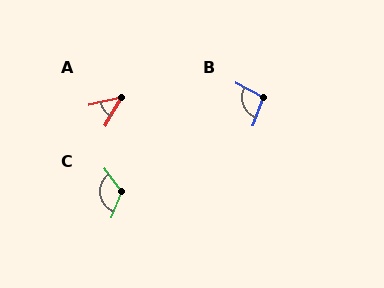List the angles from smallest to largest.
A (48°), B (96°), C (121°).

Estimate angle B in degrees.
Approximately 96 degrees.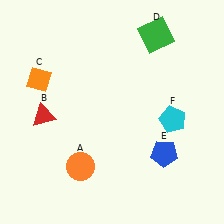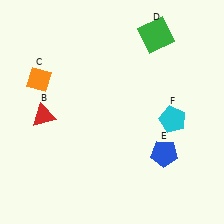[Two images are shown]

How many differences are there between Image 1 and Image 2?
There is 1 difference between the two images.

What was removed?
The orange circle (A) was removed in Image 2.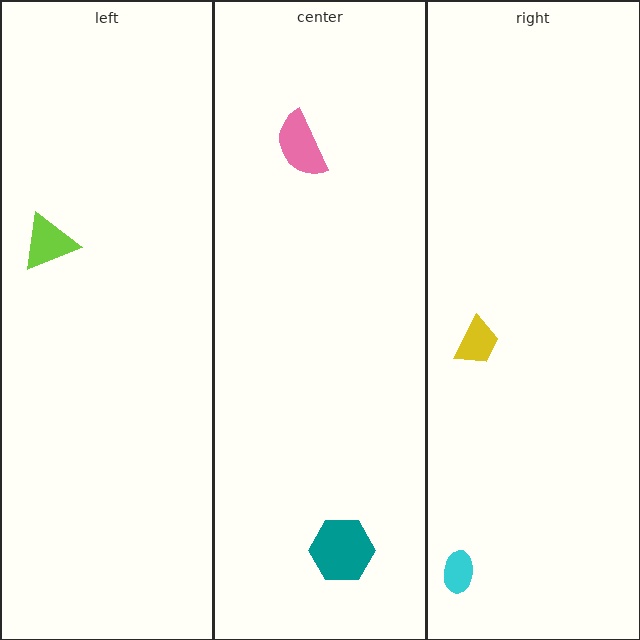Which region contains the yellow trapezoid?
The right region.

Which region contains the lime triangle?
The left region.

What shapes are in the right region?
The yellow trapezoid, the cyan ellipse.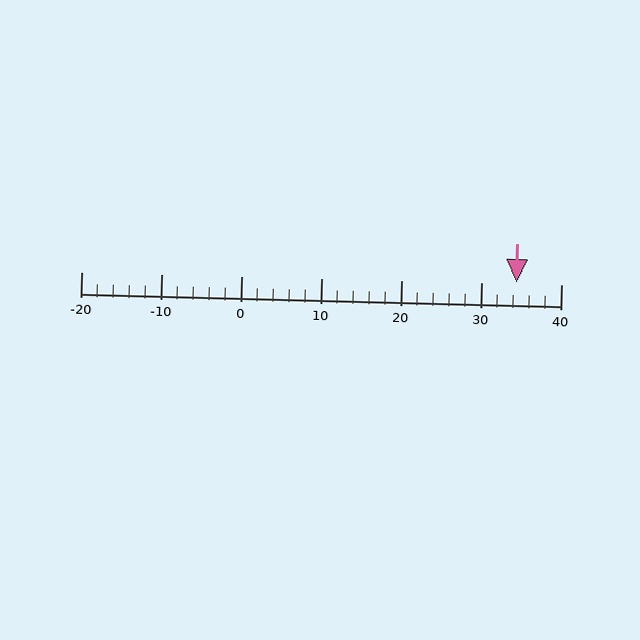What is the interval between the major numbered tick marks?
The major tick marks are spaced 10 units apart.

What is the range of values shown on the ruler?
The ruler shows values from -20 to 40.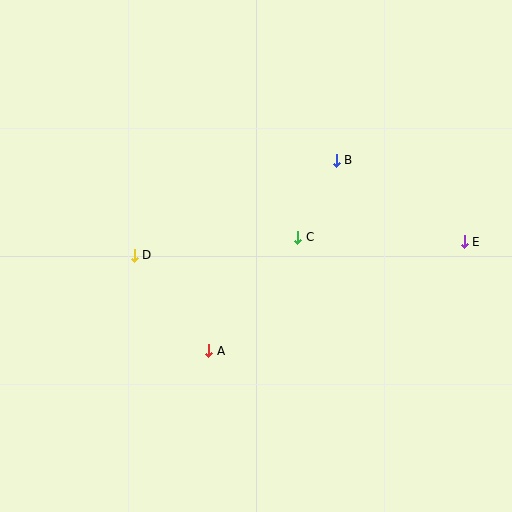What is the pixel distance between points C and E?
The distance between C and E is 167 pixels.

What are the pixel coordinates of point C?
Point C is at (298, 237).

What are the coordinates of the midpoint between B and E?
The midpoint between B and E is at (400, 201).